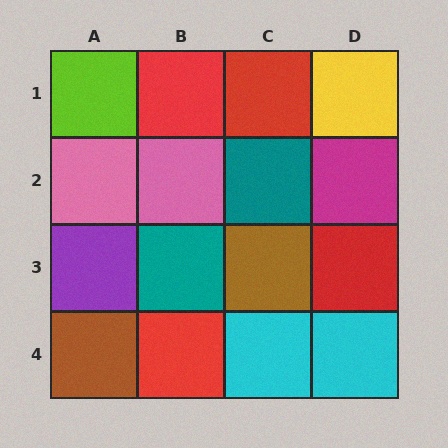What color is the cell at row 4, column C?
Cyan.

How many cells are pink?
2 cells are pink.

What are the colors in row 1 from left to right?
Lime, red, red, yellow.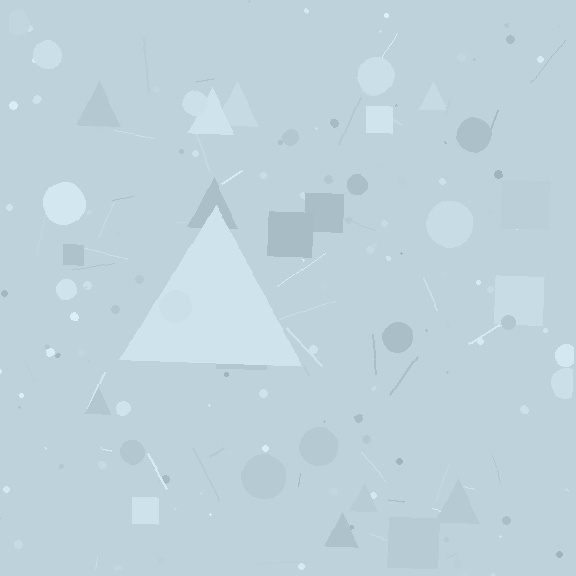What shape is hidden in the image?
A triangle is hidden in the image.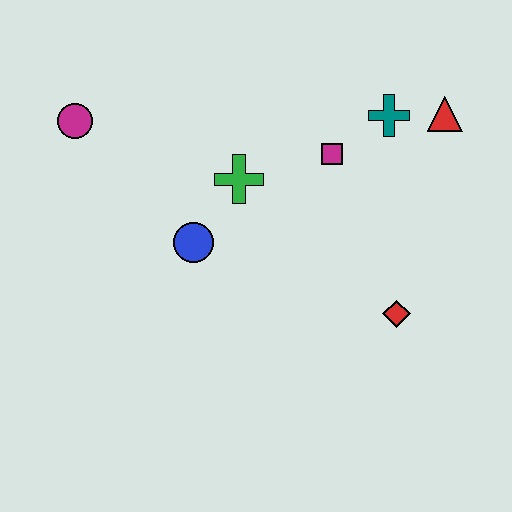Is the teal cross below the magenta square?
No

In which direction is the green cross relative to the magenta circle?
The green cross is to the right of the magenta circle.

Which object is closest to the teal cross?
The red triangle is closest to the teal cross.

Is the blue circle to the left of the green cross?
Yes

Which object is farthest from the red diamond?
The magenta circle is farthest from the red diamond.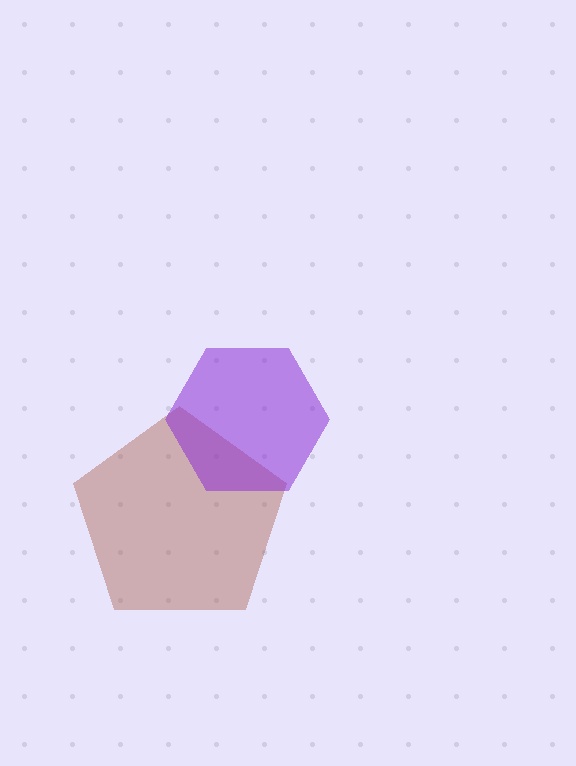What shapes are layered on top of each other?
The layered shapes are: a brown pentagon, a purple hexagon.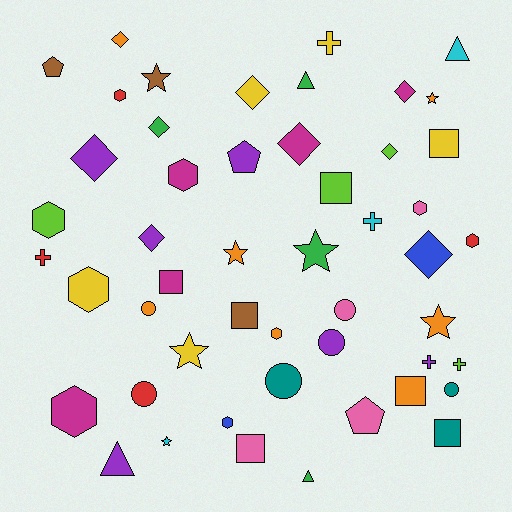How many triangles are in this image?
There are 4 triangles.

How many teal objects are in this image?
There are 3 teal objects.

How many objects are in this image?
There are 50 objects.